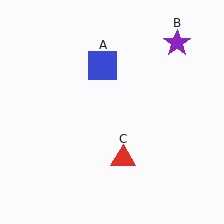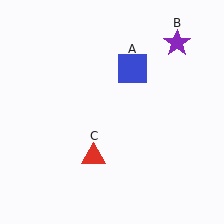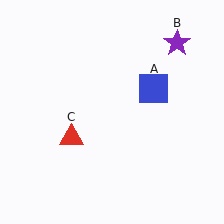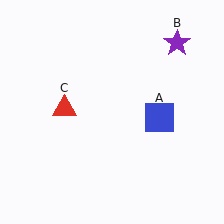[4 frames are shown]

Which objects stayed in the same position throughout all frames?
Purple star (object B) remained stationary.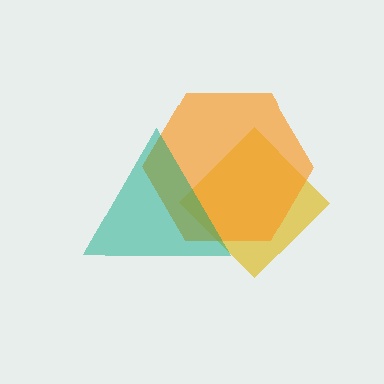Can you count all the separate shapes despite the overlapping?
Yes, there are 3 separate shapes.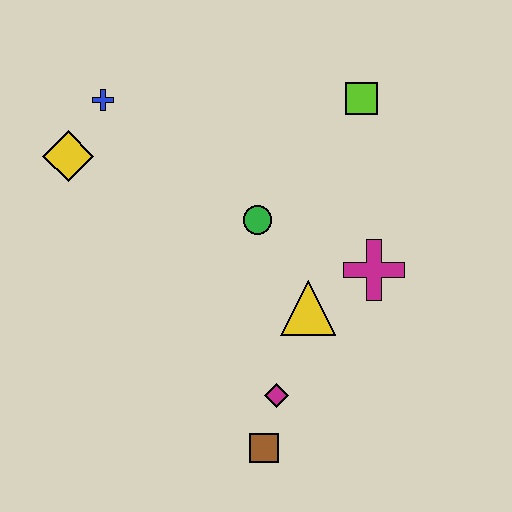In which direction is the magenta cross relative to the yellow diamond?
The magenta cross is to the right of the yellow diamond.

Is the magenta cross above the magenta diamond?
Yes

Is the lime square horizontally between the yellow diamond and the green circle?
No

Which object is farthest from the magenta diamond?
The blue cross is farthest from the magenta diamond.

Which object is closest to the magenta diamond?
The brown square is closest to the magenta diamond.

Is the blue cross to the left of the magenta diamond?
Yes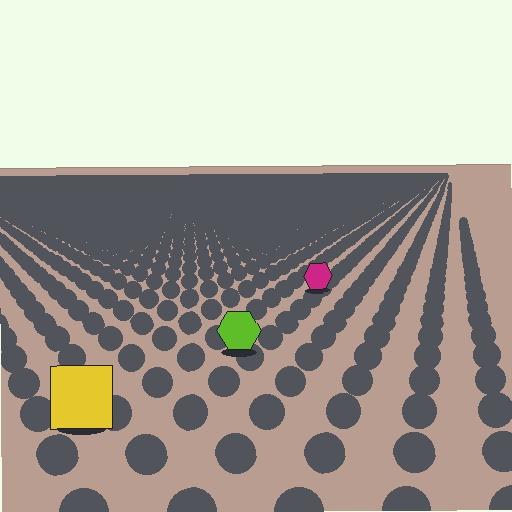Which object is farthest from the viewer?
The magenta hexagon is farthest from the viewer. It appears smaller and the ground texture around it is denser.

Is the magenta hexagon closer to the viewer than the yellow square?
No. The yellow square is closer — you can tell from the texture gradient: the ground texture is coarser near it.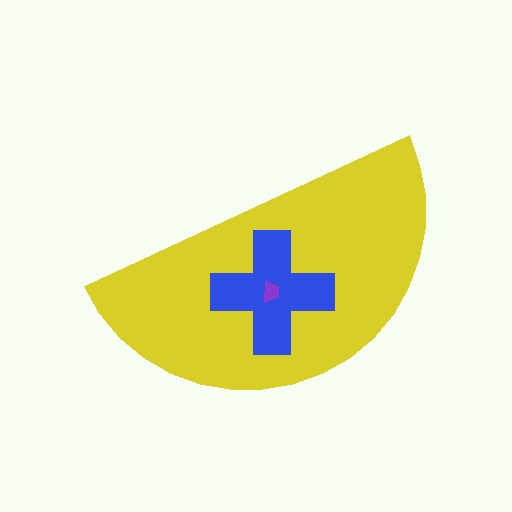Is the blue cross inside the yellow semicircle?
Yes.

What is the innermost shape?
The purple trapezoid.